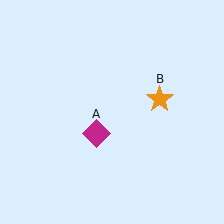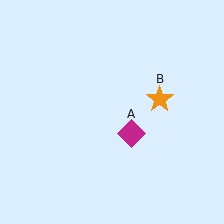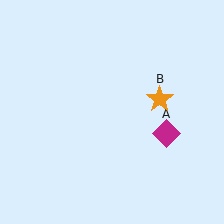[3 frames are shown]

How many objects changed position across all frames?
1 object changed position: magenta diamond (object A).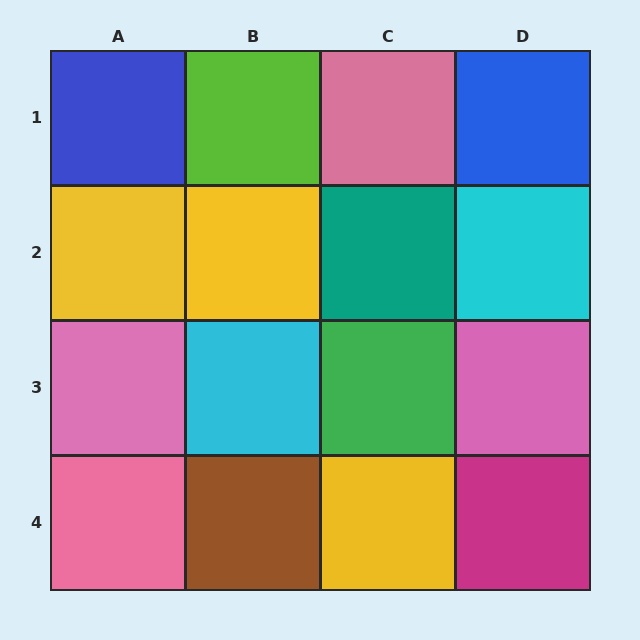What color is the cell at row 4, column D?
Magenta.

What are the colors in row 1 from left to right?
Blue, lime, pink, blue.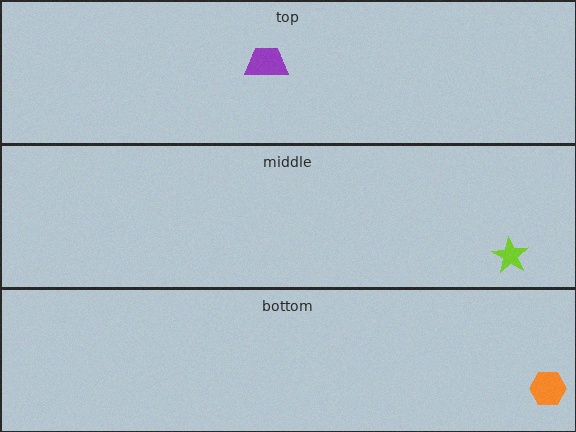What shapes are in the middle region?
The lime star.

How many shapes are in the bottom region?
1.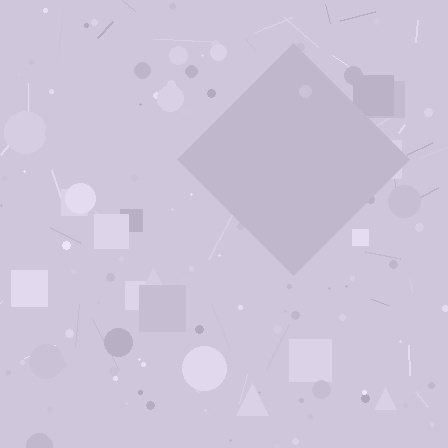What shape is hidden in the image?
A diamond is hidden in the image.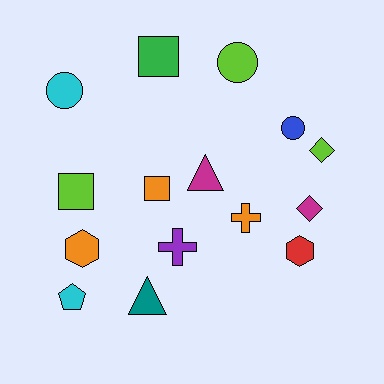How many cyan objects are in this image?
There are 2 cyan objects.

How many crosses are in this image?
There are 2 crosses.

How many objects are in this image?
There are 15 objects.